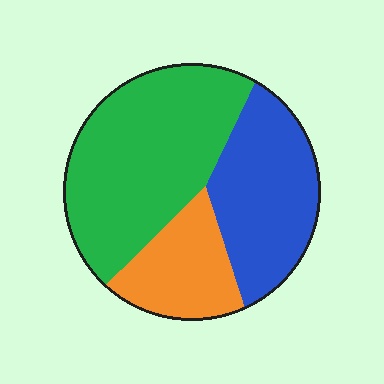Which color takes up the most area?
Green, at roughly 50%.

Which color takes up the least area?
Orange, at roughly 20%.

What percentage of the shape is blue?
Blue takes up about one third (1/3) of the shape.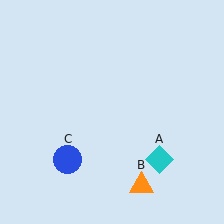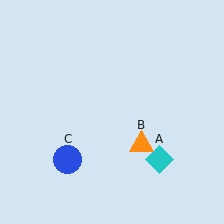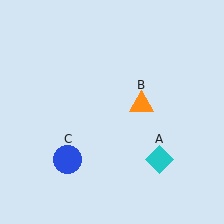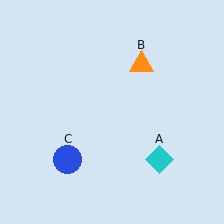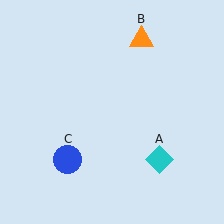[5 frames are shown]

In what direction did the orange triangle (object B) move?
The orange triangle (object B) moved up.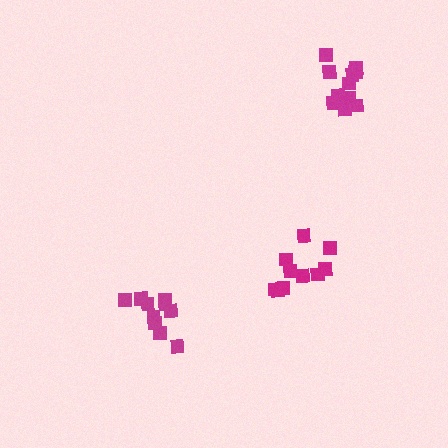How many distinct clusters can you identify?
There are 3 distinct clusters.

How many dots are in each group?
Group 1: 11 dots, Group 2: 10 dots, Group 3: 10 dots (31 total).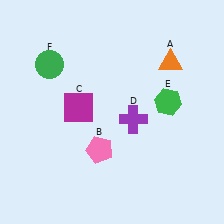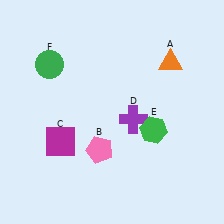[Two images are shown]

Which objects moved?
The objects that moved are: the magenta square (C), the green hexagon (E).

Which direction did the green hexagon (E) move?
The green hexagon (E) moved down.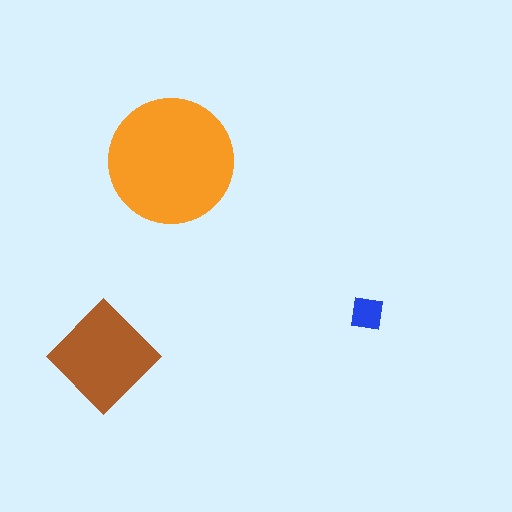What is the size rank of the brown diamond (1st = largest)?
2nd.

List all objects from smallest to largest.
The blue square, the brown diamond, the orange circle.